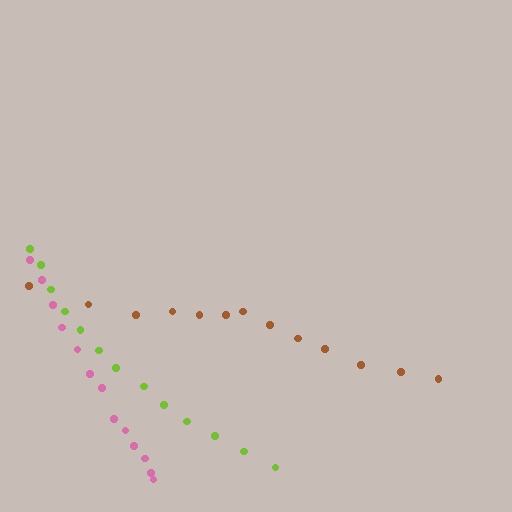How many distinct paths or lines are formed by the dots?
There are 3 distinct paths.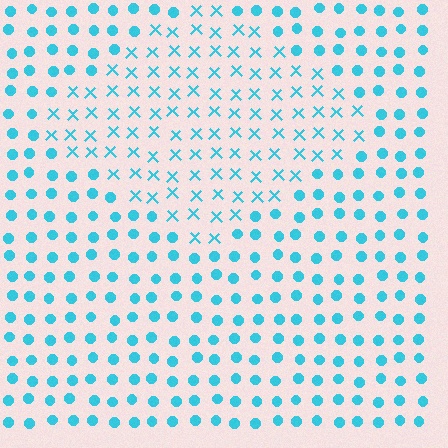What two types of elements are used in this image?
The image uses X marks inside the diamond region and circles outside it.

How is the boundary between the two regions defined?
The boundary is defined by a change in element shape: X marks inside vs. circles outside. All elements share the same color and spacing.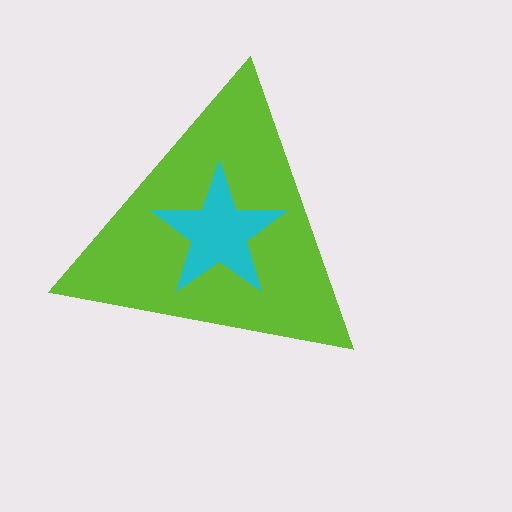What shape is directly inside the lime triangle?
The cyan star.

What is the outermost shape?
The lime triangle.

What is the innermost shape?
The cyan star.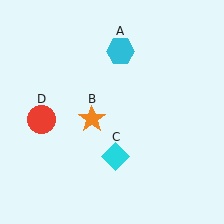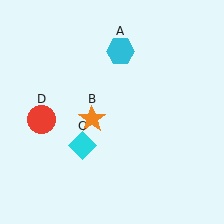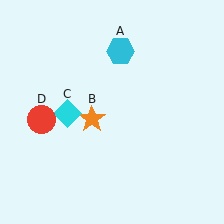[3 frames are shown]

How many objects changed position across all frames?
1 object changed position: cyan diamond (object C).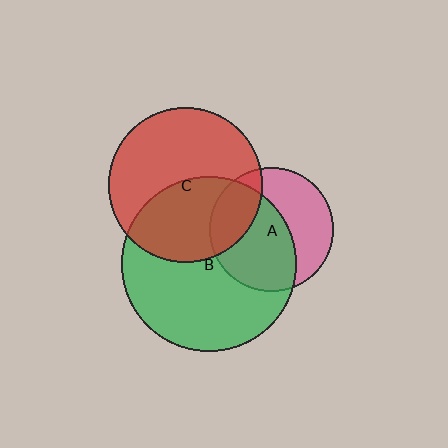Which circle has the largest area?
Circle B (green).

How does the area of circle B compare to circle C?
Approximately 1.3 times.